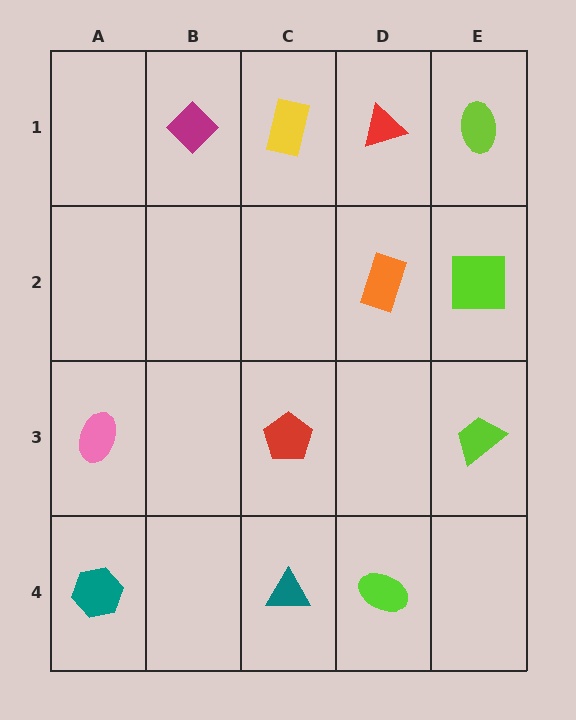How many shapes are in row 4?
3 shapes.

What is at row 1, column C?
A yellow rectangle.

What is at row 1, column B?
A magenta diamond.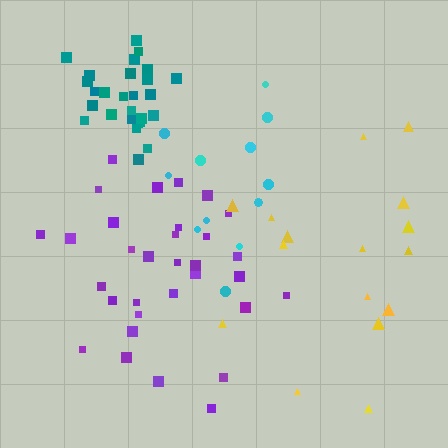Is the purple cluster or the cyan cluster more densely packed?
Purple.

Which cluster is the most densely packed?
Teal.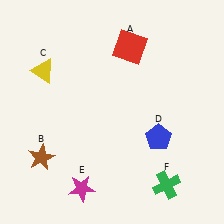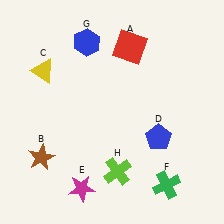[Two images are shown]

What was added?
A blue hexagon (G), a lime cross (H) were added in Image 2.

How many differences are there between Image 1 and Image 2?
There are 2 differences between the two images.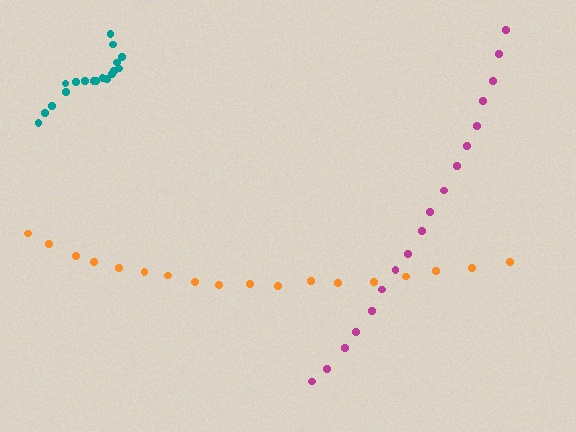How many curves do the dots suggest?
There are 3 distinct paths.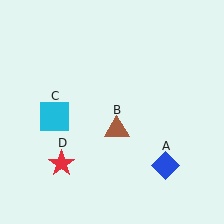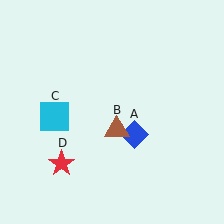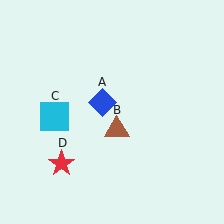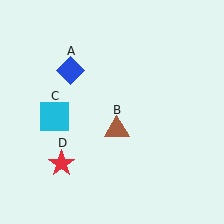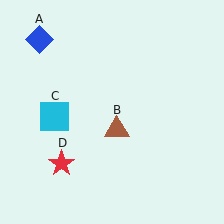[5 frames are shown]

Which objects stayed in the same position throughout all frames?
Brown triangle (object B) and cyan square (object C) and red star (object D) remained stationary.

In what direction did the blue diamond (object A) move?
The blue diamond (object A) moved up and to the left.